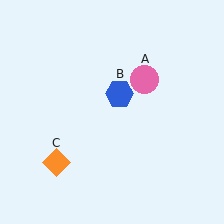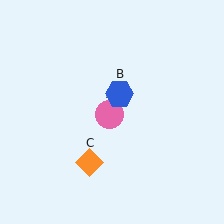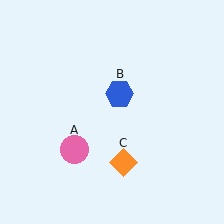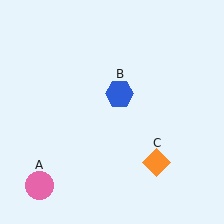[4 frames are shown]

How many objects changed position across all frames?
2 objects changed position: pink circle (object A), orange diamond (object C).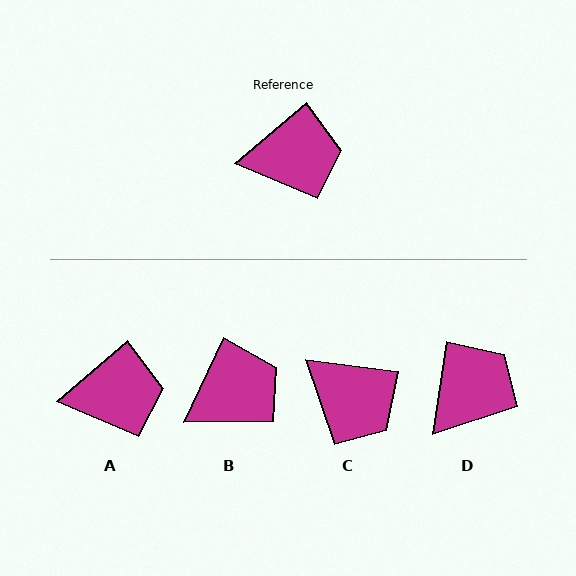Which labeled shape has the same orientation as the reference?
A.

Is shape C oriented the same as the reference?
No, it is off by about 48 degrees.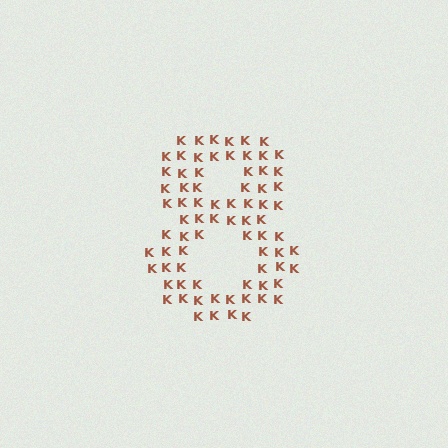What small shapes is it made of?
It is made of small letter K's.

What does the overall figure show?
The overall figure shows the digit 8.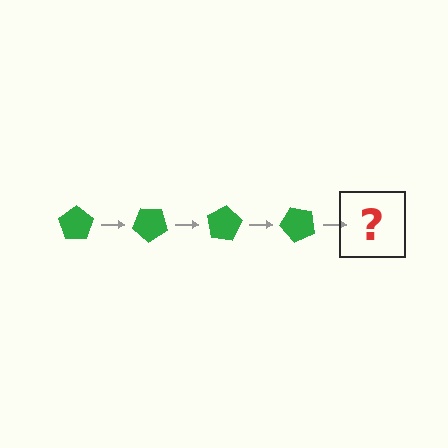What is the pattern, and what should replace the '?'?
The pattern is that the pentagon rotates 40 degrees each step. The '?' should be a green pentagon rotated 160 degrees.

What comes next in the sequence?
The next element should be a green pentagon rotated 160 degrees.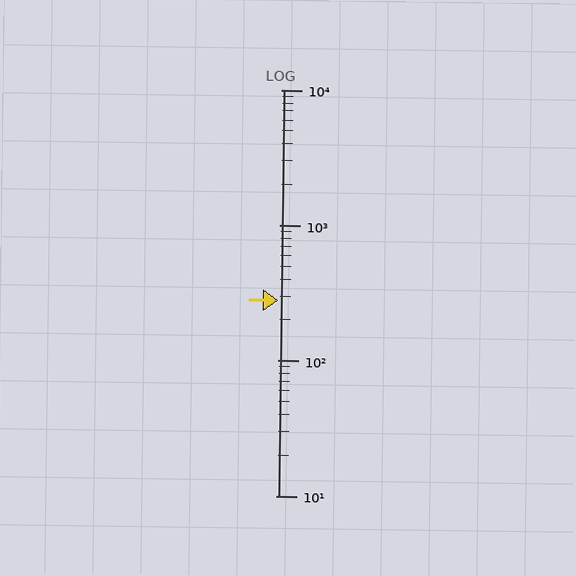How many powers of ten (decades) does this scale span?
The scale spans 3 decades, from 10 to 10000.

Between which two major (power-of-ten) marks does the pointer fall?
The pointer is between 100 and 1000.